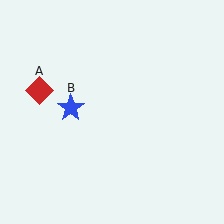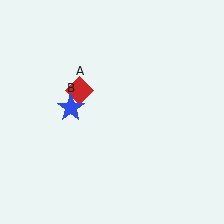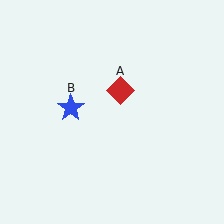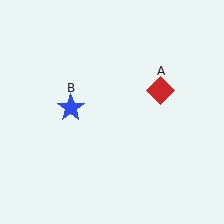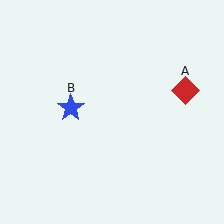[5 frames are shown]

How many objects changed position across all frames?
1 object changed position: red diamond (object A).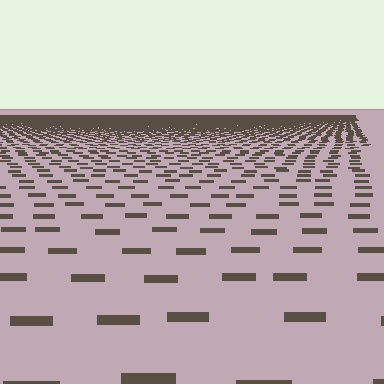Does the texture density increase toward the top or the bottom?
Density increases toward the top.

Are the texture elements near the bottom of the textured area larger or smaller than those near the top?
Larger. Near the bottom, elements are closer to the viewer and appear at a bigger on-screen size.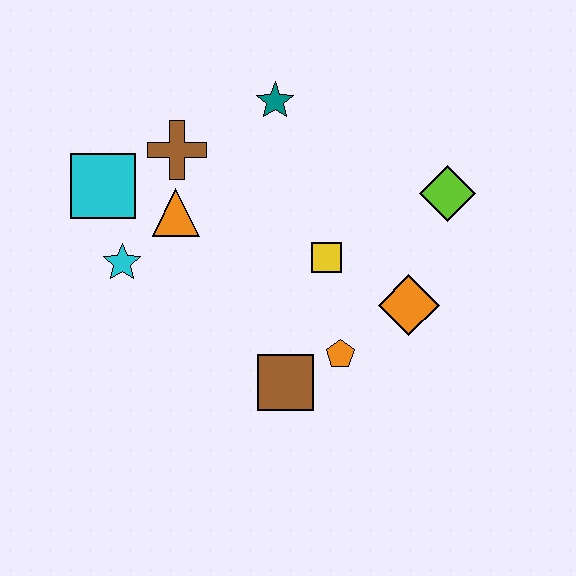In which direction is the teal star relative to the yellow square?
The teal star is above the yellow square.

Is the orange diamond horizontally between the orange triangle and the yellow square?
No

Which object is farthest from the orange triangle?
The lime diamond is farthest from the orange triangle.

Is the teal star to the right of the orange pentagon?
No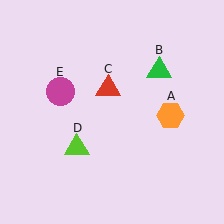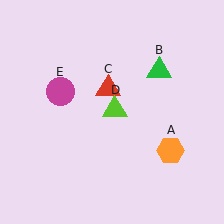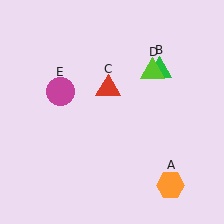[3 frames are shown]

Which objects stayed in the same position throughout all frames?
Green triangle (object B) and red triangle (object C) and magenta circle (object E) remained stationary.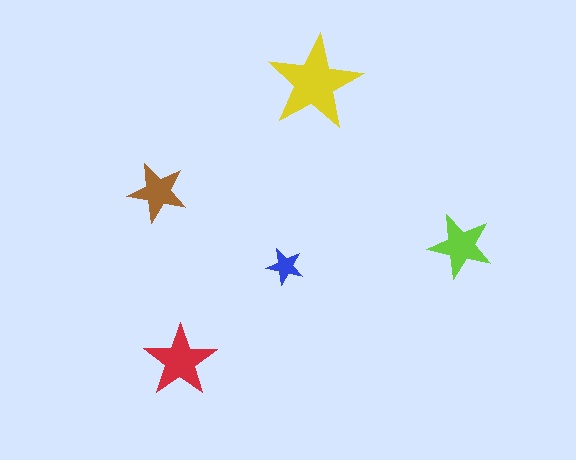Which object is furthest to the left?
The brown star is leftmost.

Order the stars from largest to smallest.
the yellow one, the red one, the lime one, the brown one, the blue one.